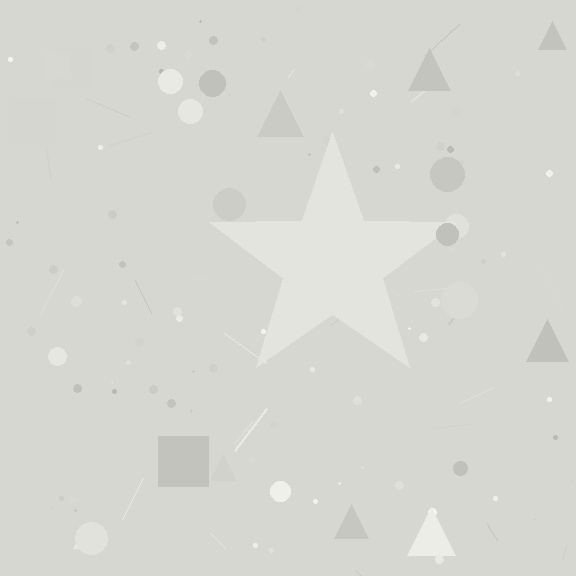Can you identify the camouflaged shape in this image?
The camouflaged shape is a star.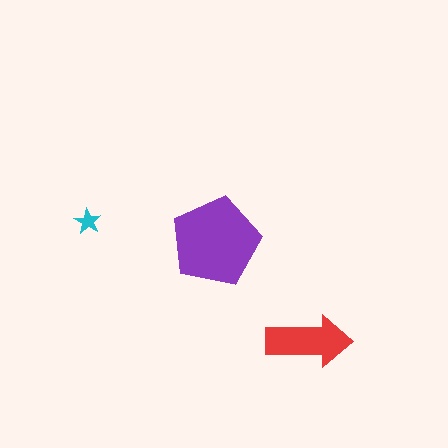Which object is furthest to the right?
The red arrow is rightmost.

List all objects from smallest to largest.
The cyan star, the red arrow, the purple pentagon.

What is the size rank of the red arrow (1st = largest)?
2nd.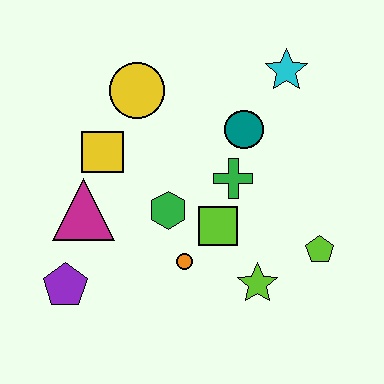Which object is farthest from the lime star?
The yellow circle is farthest from the lime star.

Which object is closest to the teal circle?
The green cross is closest to the teal circle.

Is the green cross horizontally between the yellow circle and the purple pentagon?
No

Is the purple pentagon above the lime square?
No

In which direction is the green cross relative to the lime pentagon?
The green cross is to the left of the lime pentagon.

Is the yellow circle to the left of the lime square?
Yes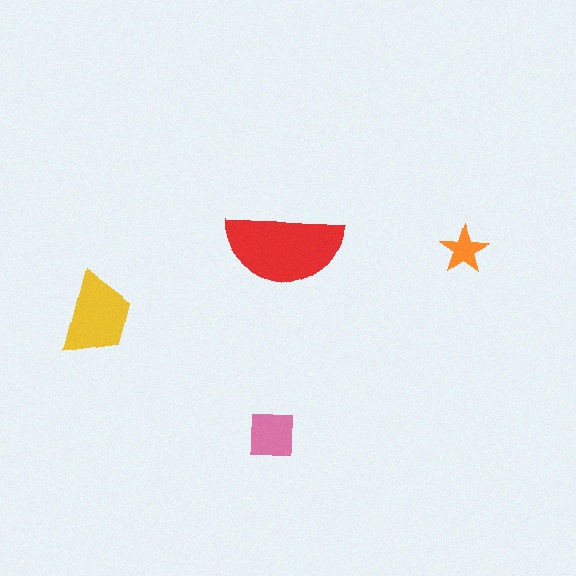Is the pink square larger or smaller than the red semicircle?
Smaller.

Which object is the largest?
The red semicircle.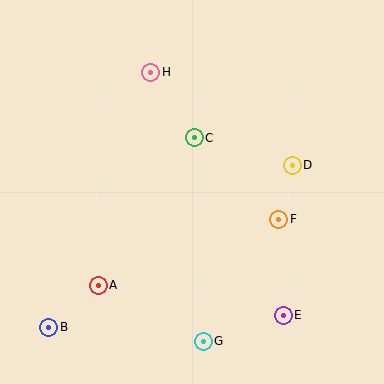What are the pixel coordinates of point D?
Point D is at (292, 165).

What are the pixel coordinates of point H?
Point H is at (151, 72).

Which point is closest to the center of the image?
Point C at (194, 138) is closest to the center.